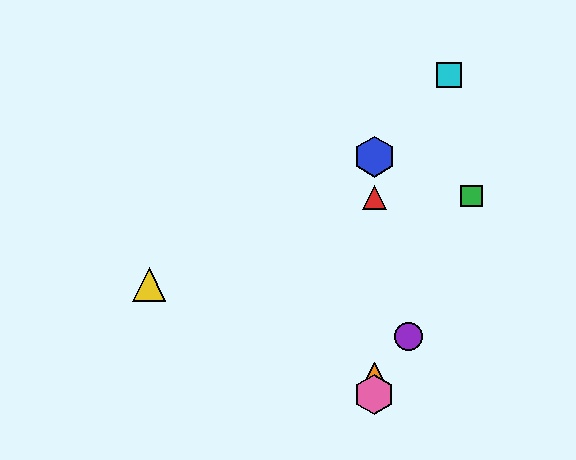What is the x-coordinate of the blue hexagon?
The blue hexagon is at x≈374.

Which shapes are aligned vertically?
The red triangle, the blue hexagon, the orange triangle, the pink hexagon are aligned vertically.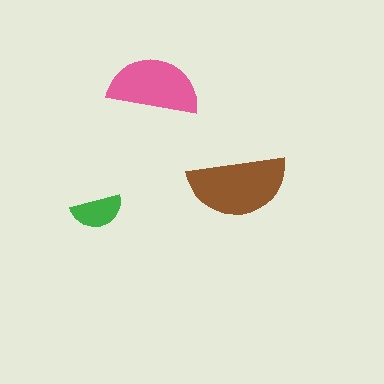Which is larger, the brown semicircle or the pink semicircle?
The brown one.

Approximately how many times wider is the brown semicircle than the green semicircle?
About 2 times wider.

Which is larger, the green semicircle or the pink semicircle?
The pink one.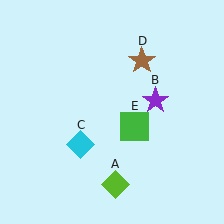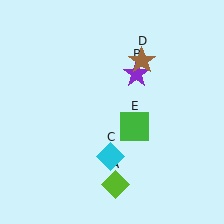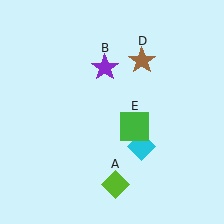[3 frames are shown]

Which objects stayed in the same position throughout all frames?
Lime diamond (object A) and brown star (object D) and green square (object E) remained stationary.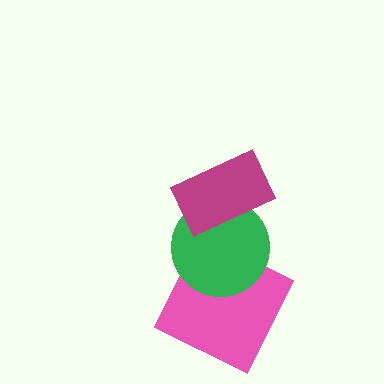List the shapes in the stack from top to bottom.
From top to bottom: the magenta rectangle, the green circle, the pink square.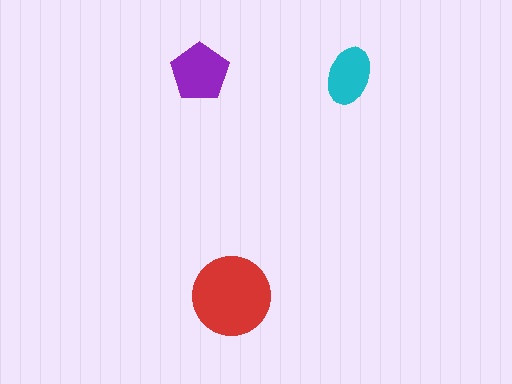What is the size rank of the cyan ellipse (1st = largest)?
3rd.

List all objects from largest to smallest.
The red circle, the purple pentagon, the cyan ellipse.